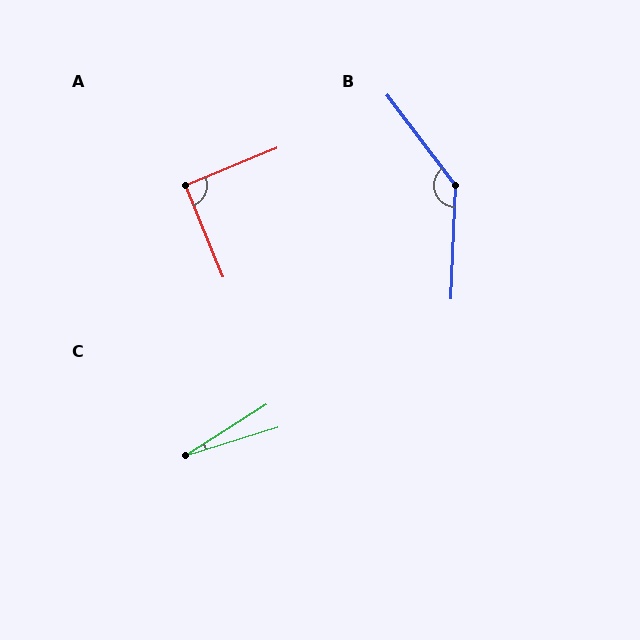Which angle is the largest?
B, at approximately 141 degrees.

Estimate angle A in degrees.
Approximately 90 degrees.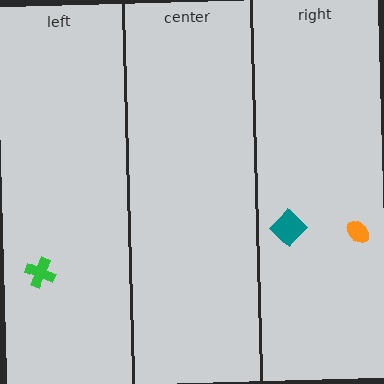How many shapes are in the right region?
2.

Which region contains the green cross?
The left region.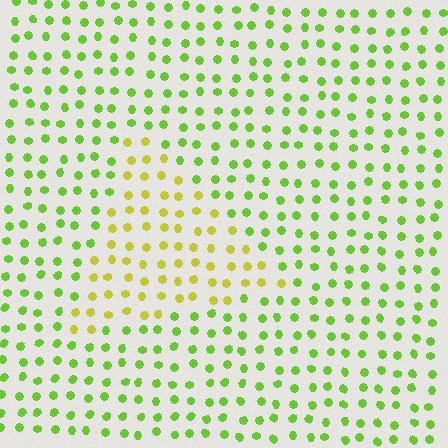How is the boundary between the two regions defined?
The boundary is defined purely by a slight shift in hue (about 37 degrees). Spacing, size, and orientation are identical on both sides.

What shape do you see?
I see a triangle.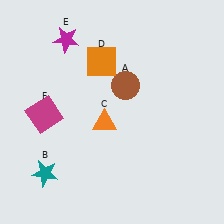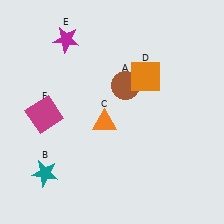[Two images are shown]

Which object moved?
The orange square (D) moved right.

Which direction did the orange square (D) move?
The orange square (D) moved right.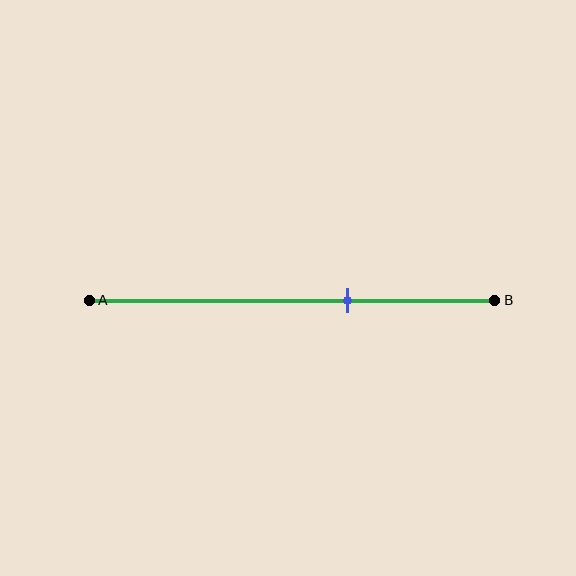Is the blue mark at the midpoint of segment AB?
No, the mark is at about 65% from A, not at the 50% midpoint.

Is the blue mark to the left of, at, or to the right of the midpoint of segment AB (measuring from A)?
The blue mark is to the right of the midpoint of segment AB.